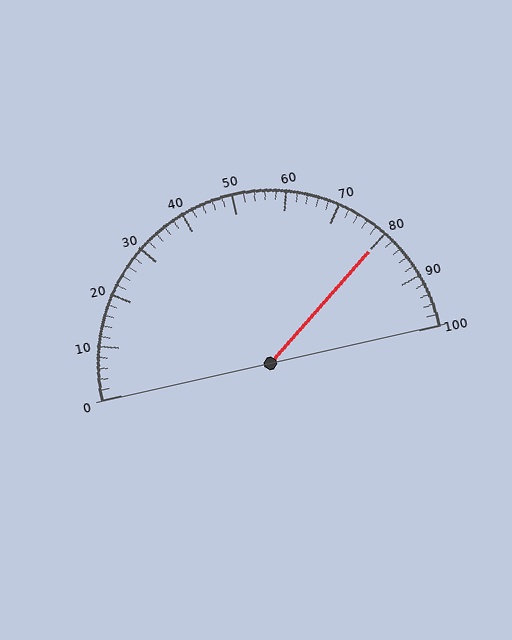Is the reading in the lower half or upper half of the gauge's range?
The reading is in the upper half of the range (0 to 100).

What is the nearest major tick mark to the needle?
The nearest major tick mark is 80.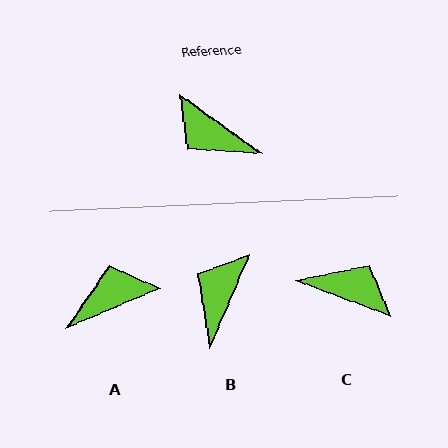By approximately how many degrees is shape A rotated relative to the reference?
Approximately 121 degrees clockwise.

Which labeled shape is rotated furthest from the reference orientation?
C, about 165 degrees away.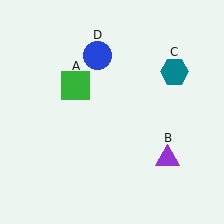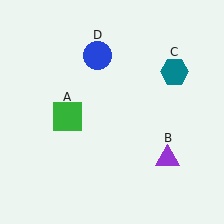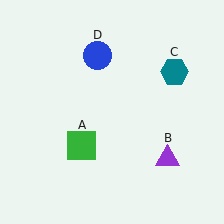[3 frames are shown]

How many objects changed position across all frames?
1 object changed position: green square (object A).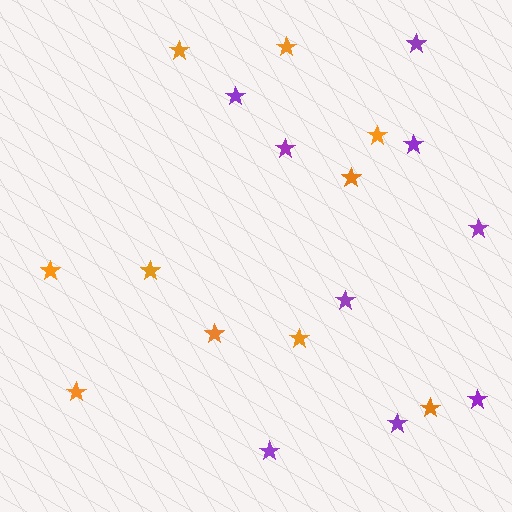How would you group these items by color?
There are 2 groups: one group of purple stars (9) and one group of orange stars (10).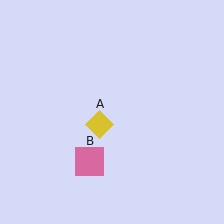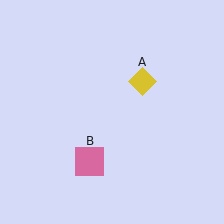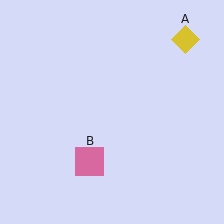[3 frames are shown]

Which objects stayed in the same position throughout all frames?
Pink square (object B) remained stationary.